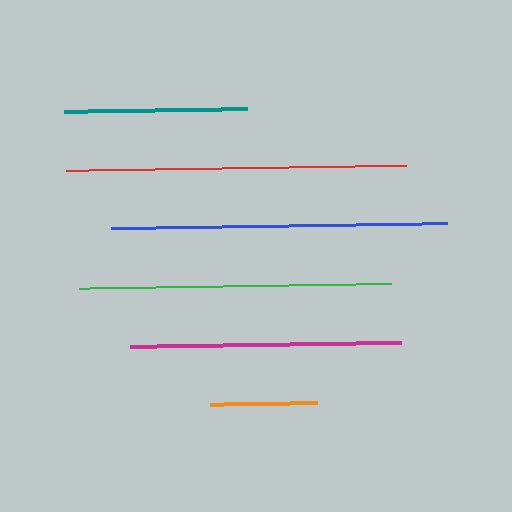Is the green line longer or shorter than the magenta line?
The green line is longer than the magenta line.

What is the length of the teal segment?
The teal segment is approximately 183 pixels long.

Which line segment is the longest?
The red line is the longest at approximately 340 pixels.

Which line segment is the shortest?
The orange line is the shortest at approximately 107 pixels.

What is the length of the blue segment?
The blue segment is approximately 336 pixels long.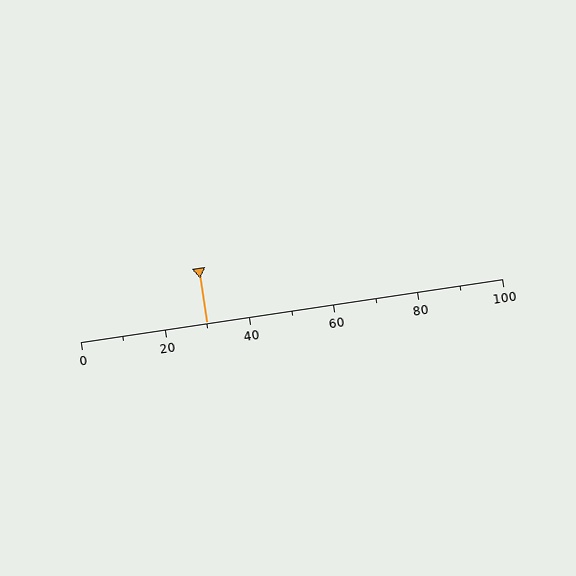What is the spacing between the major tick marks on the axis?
The major ticks are spaced 20 apart.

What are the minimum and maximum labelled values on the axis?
The axis runs from 0 to 100.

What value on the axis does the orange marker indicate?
The marker indicates approximately 30.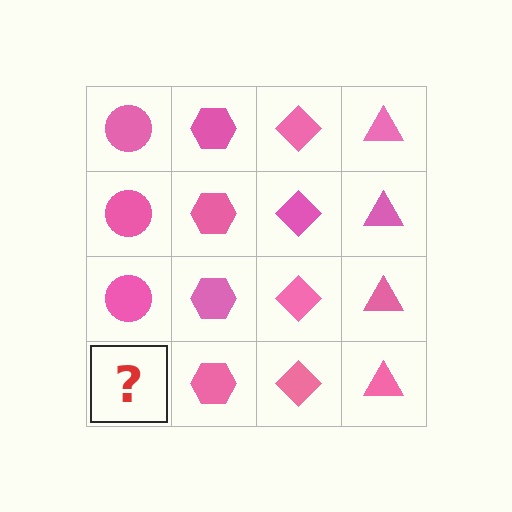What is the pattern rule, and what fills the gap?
The rule is that each column has a consistent shape. The gap should be filled with a pink circle.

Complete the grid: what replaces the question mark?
The question mark should be replaced with a pink circle.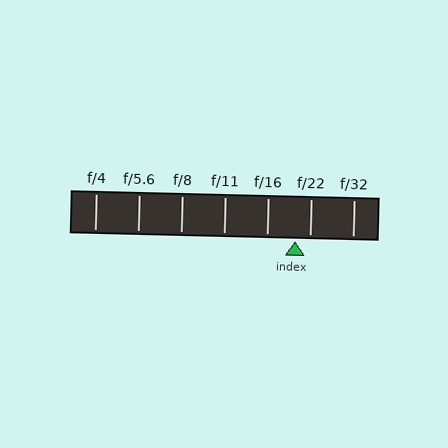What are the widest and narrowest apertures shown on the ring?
The widest aperture shown is f/4 and the narrowest is f/32.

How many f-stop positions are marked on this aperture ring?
There are 7 f-stop positions marked.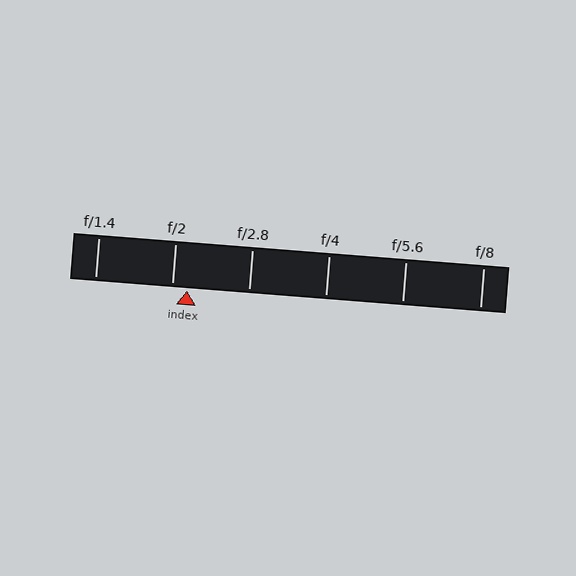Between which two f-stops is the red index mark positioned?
The index mark is between f/2 and f/2.8.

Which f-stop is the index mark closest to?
The index mark is closest to f/2.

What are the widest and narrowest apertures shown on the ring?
The widest aperture shown is f/1.4 and the narrowest is f/8.